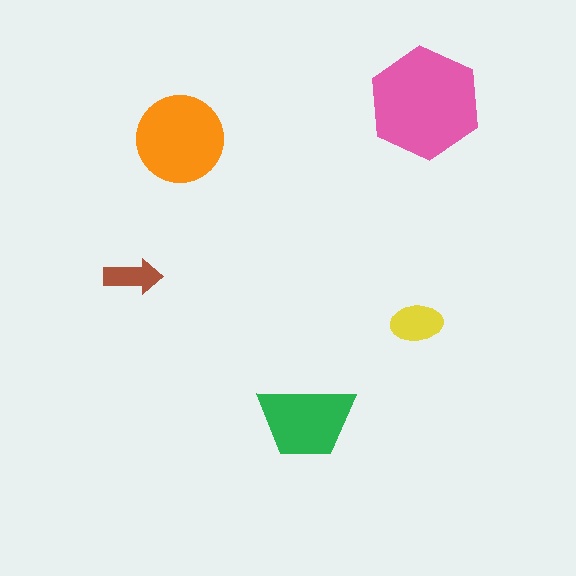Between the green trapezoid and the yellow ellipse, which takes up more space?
The green trapezoid.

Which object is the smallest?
The brown arrow.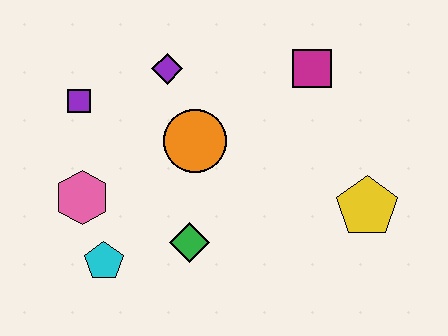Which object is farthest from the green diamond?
The magenta square is farthest from the green diamond.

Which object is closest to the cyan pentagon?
The pink hexagon is closest to the cyan pentagon.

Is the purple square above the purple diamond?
No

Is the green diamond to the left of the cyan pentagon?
No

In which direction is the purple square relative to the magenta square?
The purple square is to the left of the magenta square.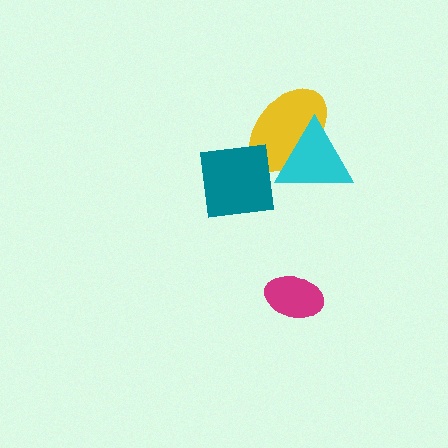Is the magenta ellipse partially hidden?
No, no other shape covers it.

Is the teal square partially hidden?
Yes, it is partially covered by another shape.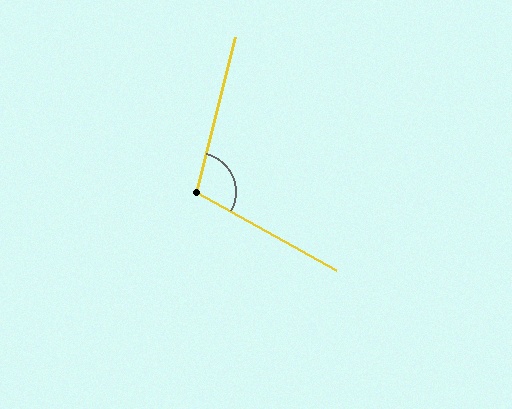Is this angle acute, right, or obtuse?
It is obtuse.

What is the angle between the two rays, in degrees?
Approximately 105 degrees.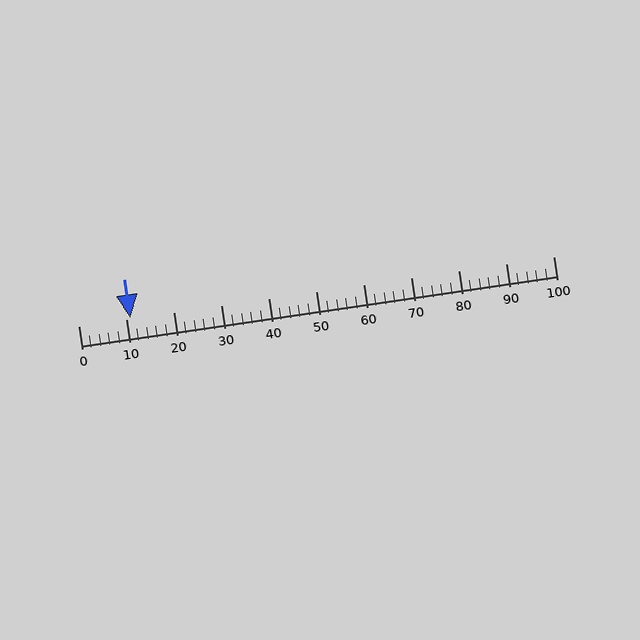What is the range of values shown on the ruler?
The ruler shows values from 0 to 100.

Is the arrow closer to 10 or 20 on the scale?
The arrow is closer to 10.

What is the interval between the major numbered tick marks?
The major tick marks are spaced 10 units apart.